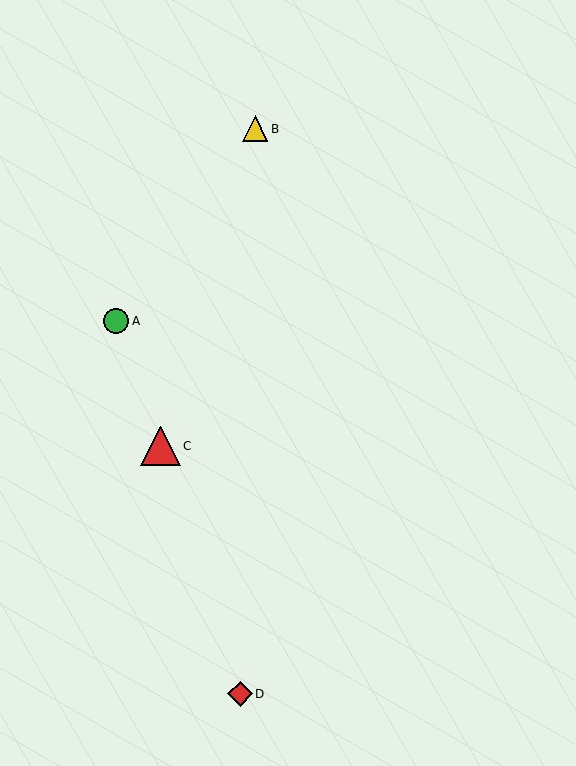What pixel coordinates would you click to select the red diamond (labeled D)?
Click at (240, 694) to select the red diamond D.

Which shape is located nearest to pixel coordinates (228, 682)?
The red diamond (labeled D) at (240, 694) is nearest to that location.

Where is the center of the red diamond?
The center of the red diamond is at (240, 694).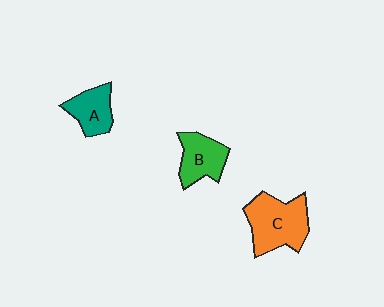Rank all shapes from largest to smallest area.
From largest to smallest: C (orange), B (green), A (teal).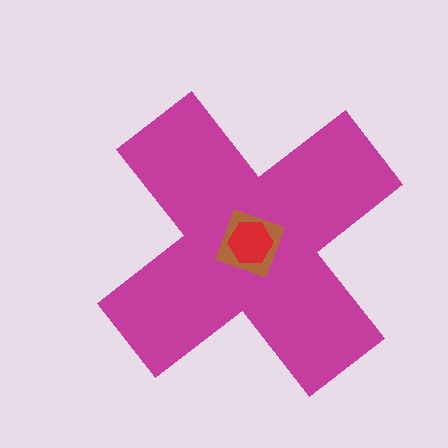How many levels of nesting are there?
3.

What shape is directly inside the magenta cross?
The brown square.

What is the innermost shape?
The red hexagon.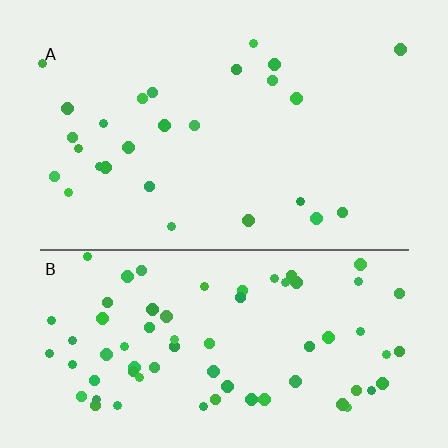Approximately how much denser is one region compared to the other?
Approximately 2.7× — region B over region A.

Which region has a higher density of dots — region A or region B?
B (the bottom).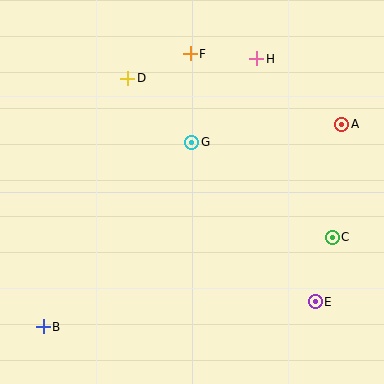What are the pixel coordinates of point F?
Point F is at (190, 54).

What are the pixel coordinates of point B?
Point B is at (43, 327).